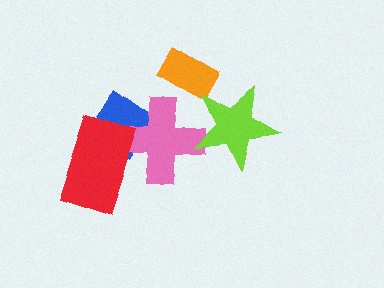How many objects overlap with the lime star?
1 object overlaps with the lime star.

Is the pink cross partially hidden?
Yes, it is partially covered by another shape.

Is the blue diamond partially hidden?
Yes, it is partially covered by another shape.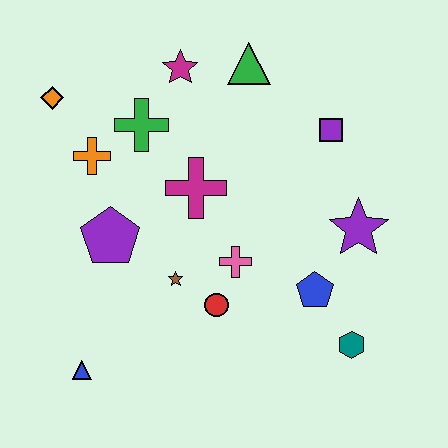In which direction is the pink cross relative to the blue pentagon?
The pink cross is to the left of the blue pentagon.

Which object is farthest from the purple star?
The orange diamond is farthest from the purple star.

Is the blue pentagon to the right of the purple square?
No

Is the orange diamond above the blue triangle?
Yes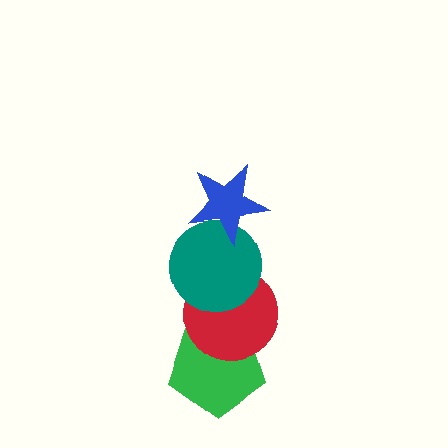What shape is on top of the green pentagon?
The red circle is on top of the green pentagon.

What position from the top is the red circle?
The red circle is 3rd from the top.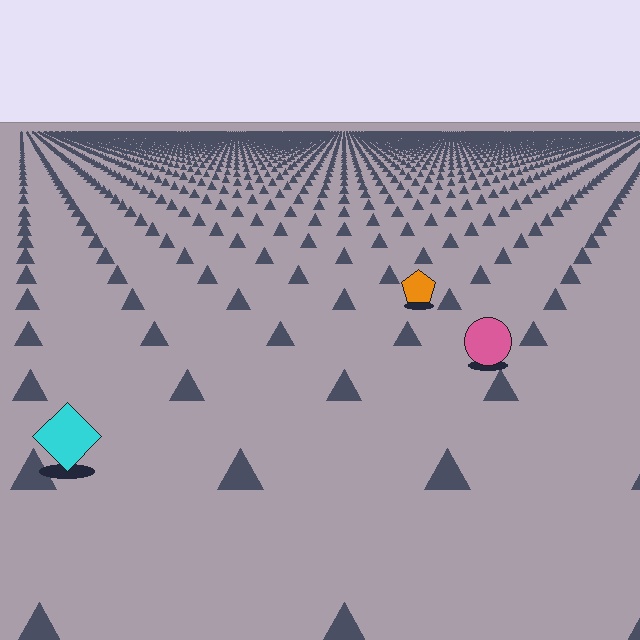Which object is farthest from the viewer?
The orange pentagon is farthest from the viewer. It appears smaller and the ground texture around it is denser.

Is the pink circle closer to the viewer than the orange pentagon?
Yes. The pink circle is closer — you can tell from the texture gradient: the ground texture is coarser near it.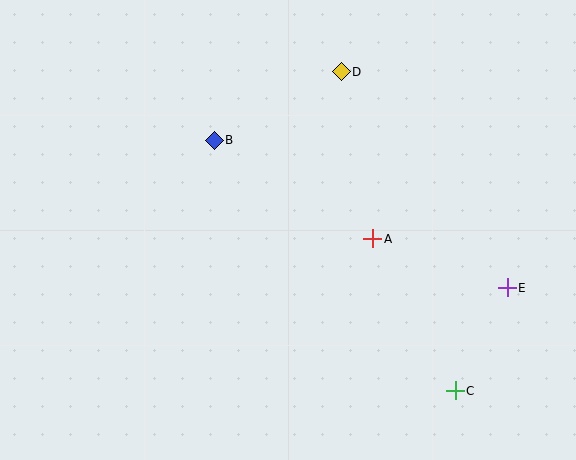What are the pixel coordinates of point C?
Point C is at (455, 391).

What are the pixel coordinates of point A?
Point A is at (373, 239).